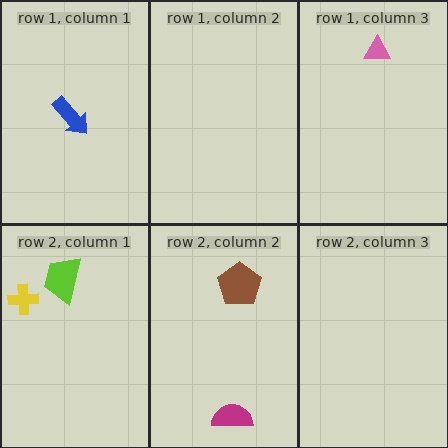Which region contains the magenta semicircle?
The row 2, column 2 region.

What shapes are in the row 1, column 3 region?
The pink triangle.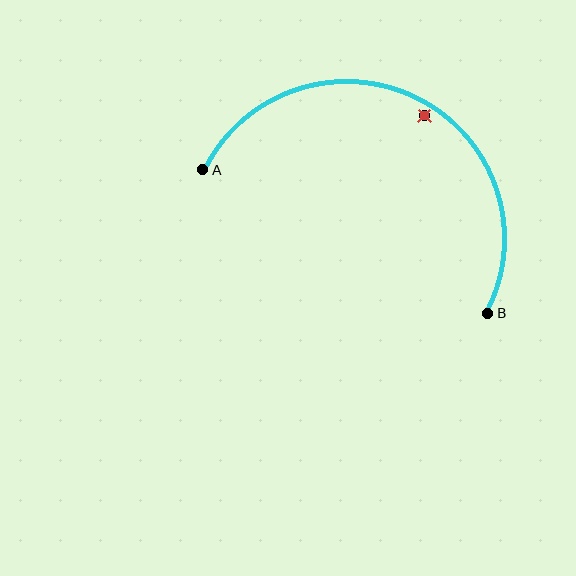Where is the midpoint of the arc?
The arc midpoint is the point on the curve farthest from the straight line joining A and B. It sits above that line.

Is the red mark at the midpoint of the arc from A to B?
No — the red mark does not lie on the arc at all. It sits slightly inside the curve.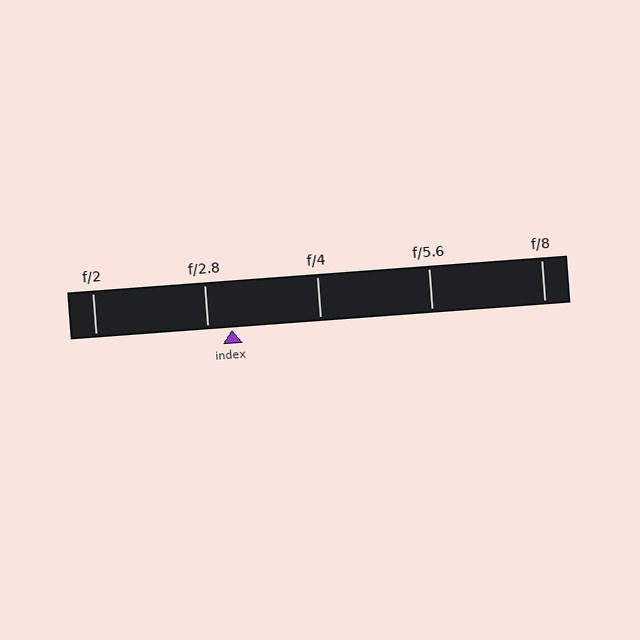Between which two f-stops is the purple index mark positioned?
The index mark is between f/2.8 and f/4.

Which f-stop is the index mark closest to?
The index mark is closest to f/2.8.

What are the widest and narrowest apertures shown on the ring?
The widest aperture shown is f/2 and the narrowest is f/8.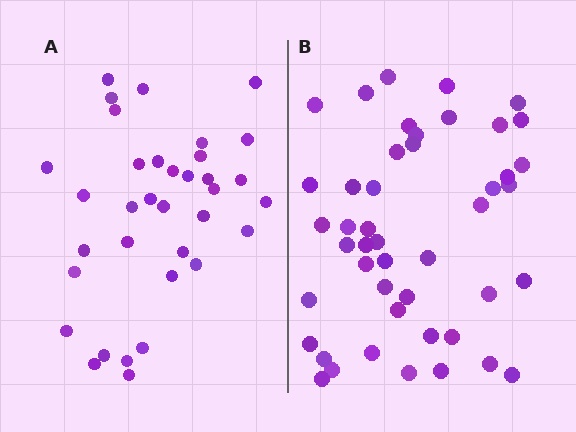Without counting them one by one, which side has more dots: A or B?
Region B (the right region) has more dots.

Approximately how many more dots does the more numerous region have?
Region B has roughly 12 or so more dots than region A.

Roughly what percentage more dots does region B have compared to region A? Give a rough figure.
About 30% more.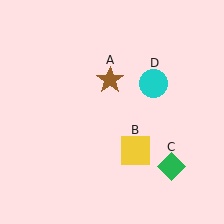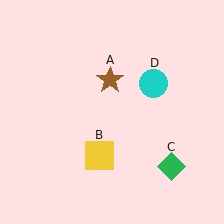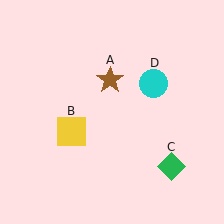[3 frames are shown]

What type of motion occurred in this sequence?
The yellow square (object B) rotated clockwise around the center of the scene.